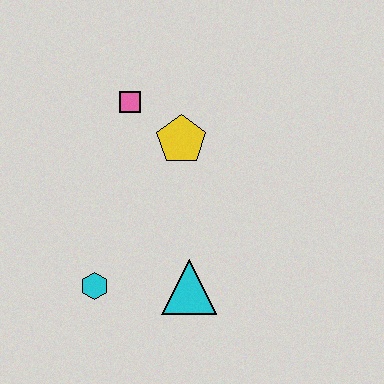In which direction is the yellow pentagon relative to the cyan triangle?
The yellow pentagon is above the cyan triangle.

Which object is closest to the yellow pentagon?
The pink square is closest to the yellow pentagon.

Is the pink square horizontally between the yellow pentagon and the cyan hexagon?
Yes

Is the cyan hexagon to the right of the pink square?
No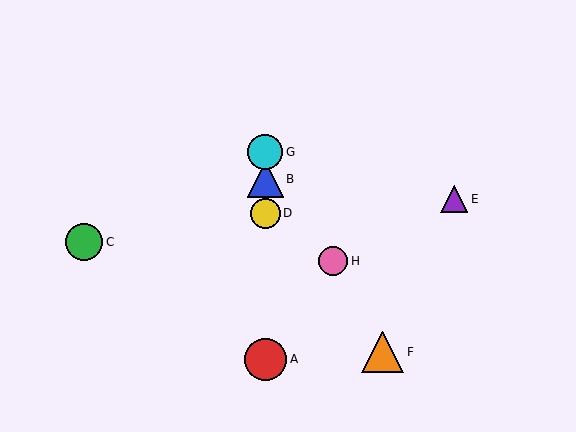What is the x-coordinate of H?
Object H is at x≈333.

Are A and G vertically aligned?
Yes, both are at x≈265.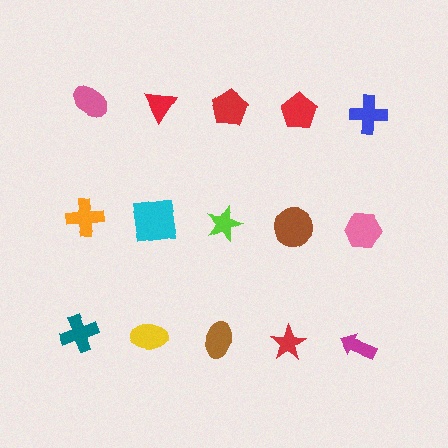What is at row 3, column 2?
A yellow ellipse.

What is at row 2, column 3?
A lime star.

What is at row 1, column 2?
A red triangle.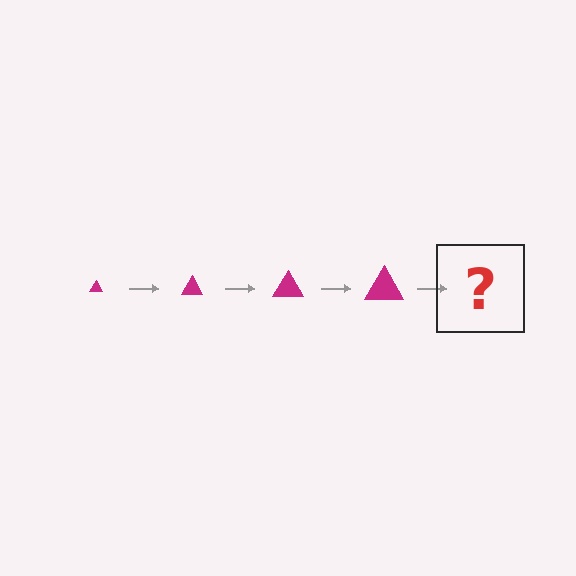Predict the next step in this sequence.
The next step is a magenta triangle, larger than the previous one.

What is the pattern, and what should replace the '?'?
The pattern is that the triangle gets progressively larger each step. The '?' should be a magenta triangle, larger than the previous one.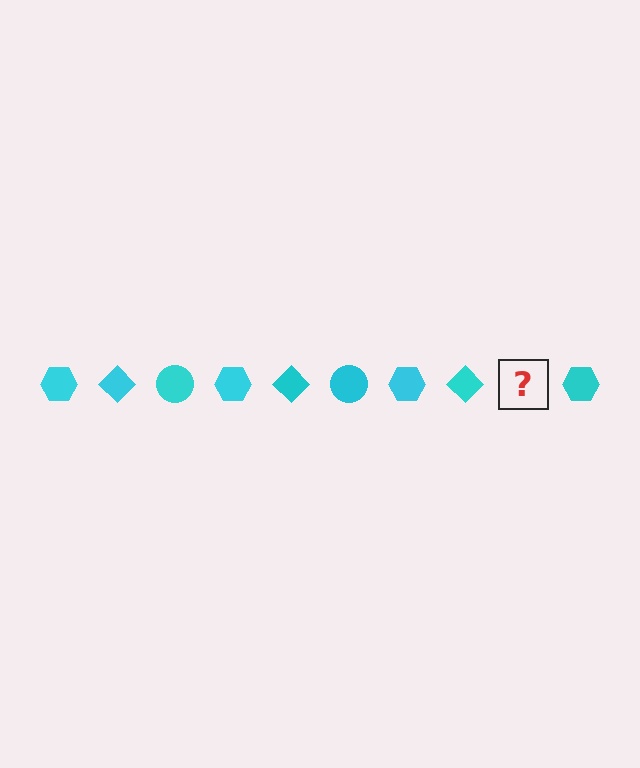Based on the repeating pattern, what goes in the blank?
The blank should be a cyan circle.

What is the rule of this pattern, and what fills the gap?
The rule is that the pattern cycles through hexagon, diamond, circle shapes in cyan. The gap should be filled with a cyan circle.